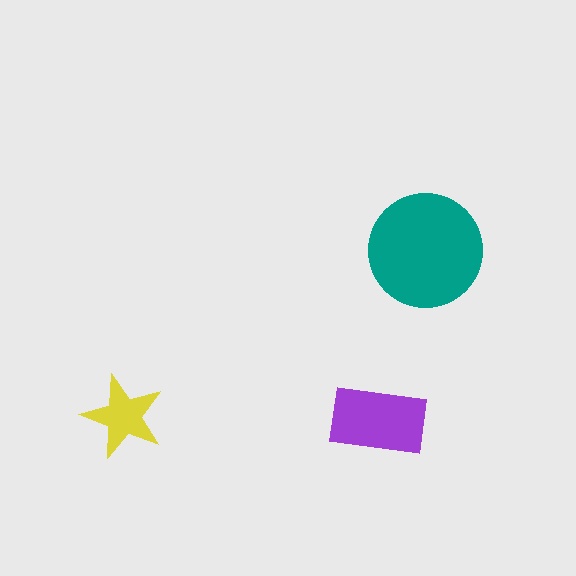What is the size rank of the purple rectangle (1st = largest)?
2nd.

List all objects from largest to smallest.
The teal circle, the purple rectangle, the yellow star.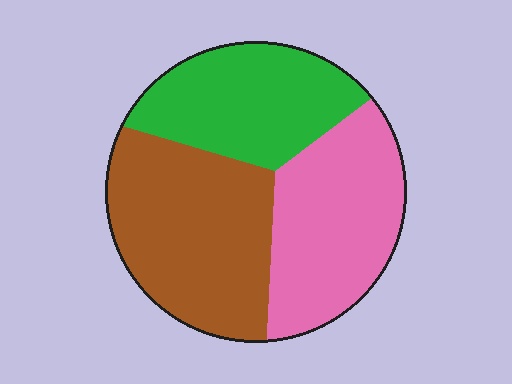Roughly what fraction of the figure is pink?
Pink covers around 35% of the figure.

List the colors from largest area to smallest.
From largest to smallest: brown, pink, green.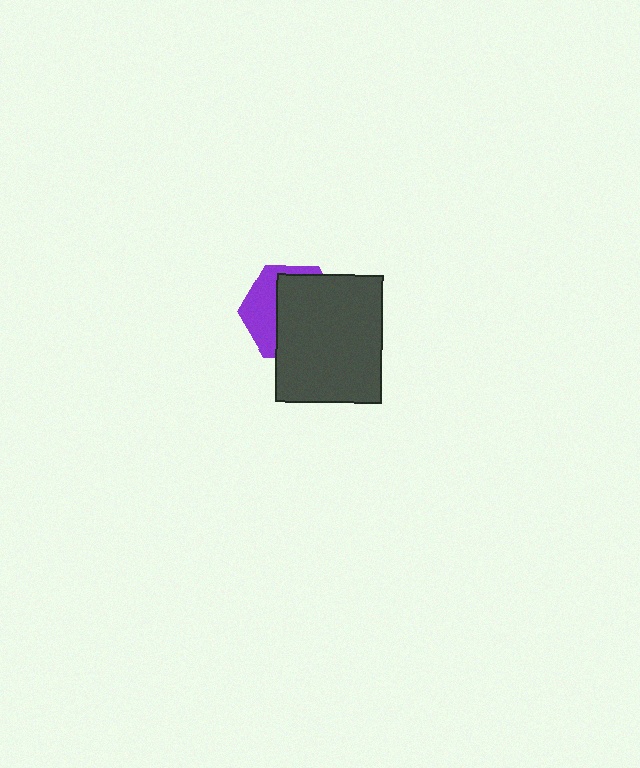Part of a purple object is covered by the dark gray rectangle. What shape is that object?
It is a hexagon.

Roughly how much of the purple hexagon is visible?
A small part of it is visible (roughly 37%).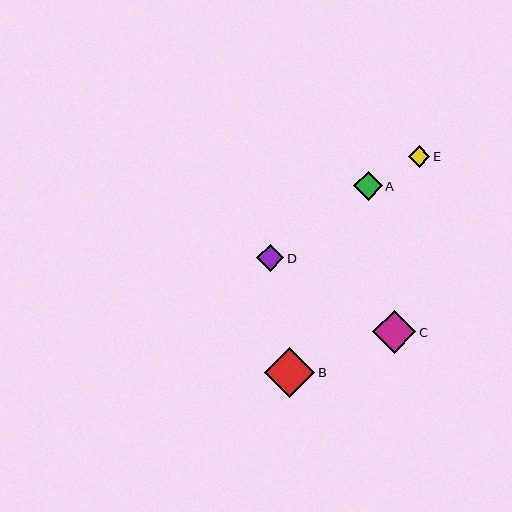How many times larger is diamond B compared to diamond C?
Diamond B is approximately 1.2 times the size of diamond C.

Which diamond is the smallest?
Diamond E is the smallest with a size of approximately 22 pixels.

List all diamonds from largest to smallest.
From largest to smallest: B, C, A, D, E.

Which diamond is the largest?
Diamond B is the largest with a size of approximately 50 pixels.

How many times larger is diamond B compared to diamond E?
Diamond B is approximately 2.3 times the size of diamond E.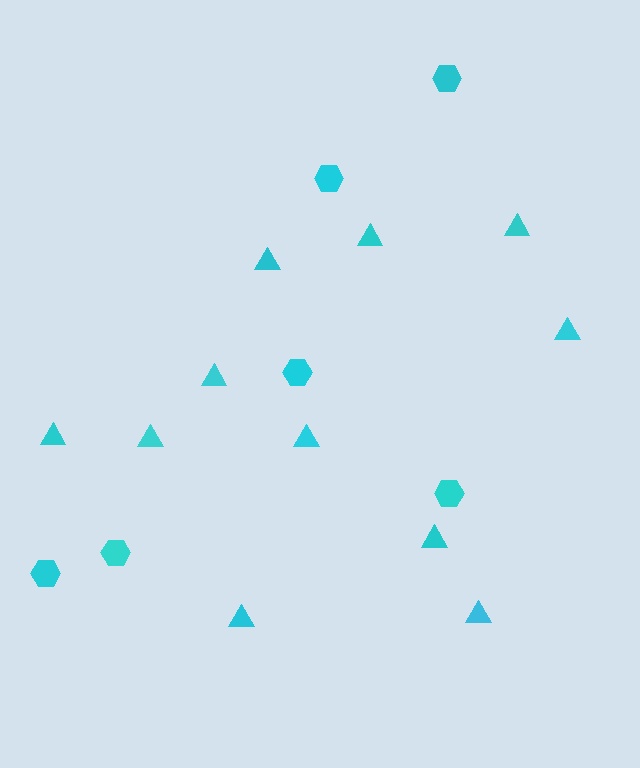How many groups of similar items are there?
There are 2 groups: one group of triangles (11) and one group of hexagons (6).